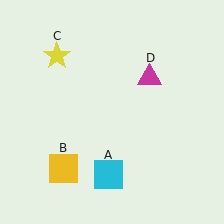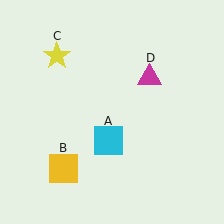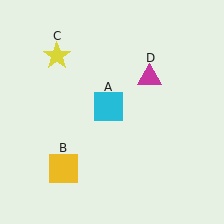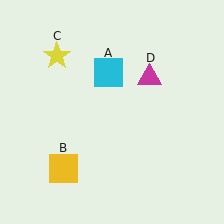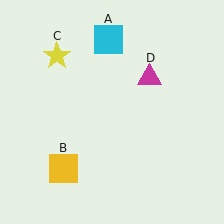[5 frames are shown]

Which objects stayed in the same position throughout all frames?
Yellow square (object B) and yellow star (object C) and magenta triangle (object D) remained stationary.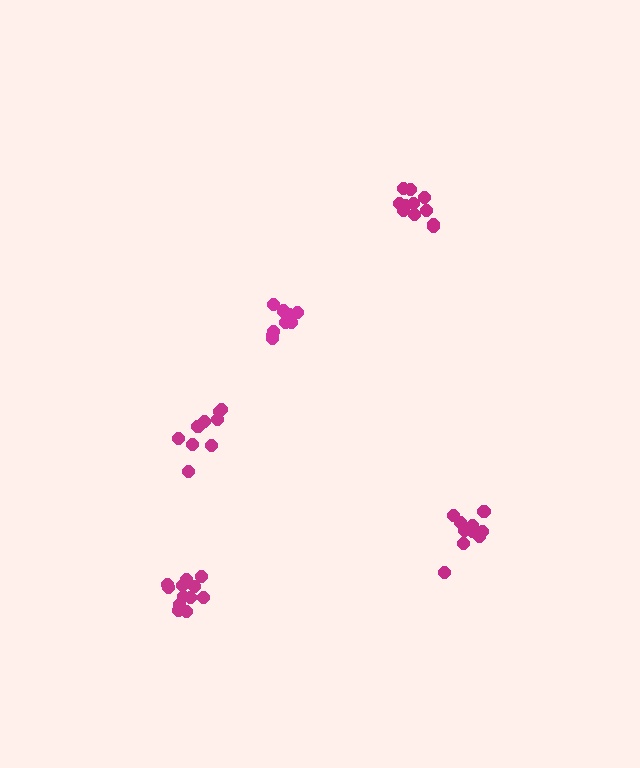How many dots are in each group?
Group 1: 9 dots, Group 2: 12 dots, Group 3: 9 dots, Group 4: 13 dots, Group 5: 11 dots (54 total).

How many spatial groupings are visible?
There are 5 spatial groupings.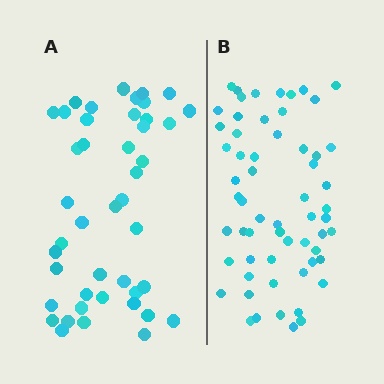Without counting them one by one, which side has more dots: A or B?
Region B (the right region) has more dots.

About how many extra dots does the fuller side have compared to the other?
Region B has approximately 15 more dots than region A.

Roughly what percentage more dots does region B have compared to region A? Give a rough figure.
About 35% more.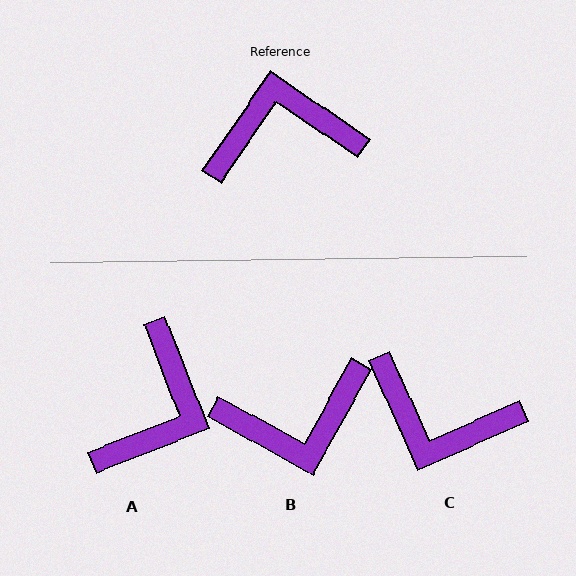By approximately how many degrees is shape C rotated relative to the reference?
Approximately 149 degrees counter-clockwise.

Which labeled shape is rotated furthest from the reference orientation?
B, about 174 degrees away.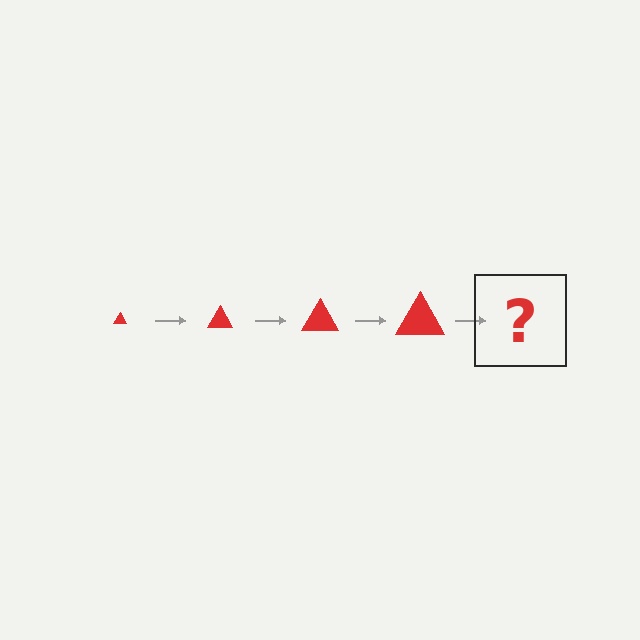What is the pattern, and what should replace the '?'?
The pattern is that the triangle gets progressively larger each step. The '?' should be a red triangle, larger than the previous one.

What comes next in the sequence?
The next element should be a red triangle, larger than the previous one.